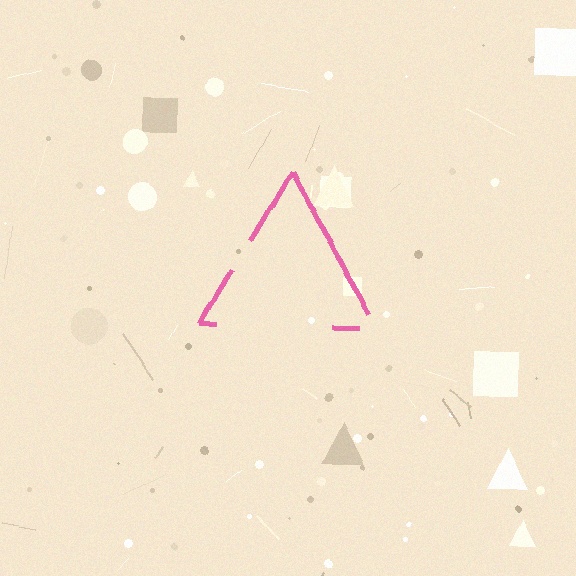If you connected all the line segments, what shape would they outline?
They would outline a triangle.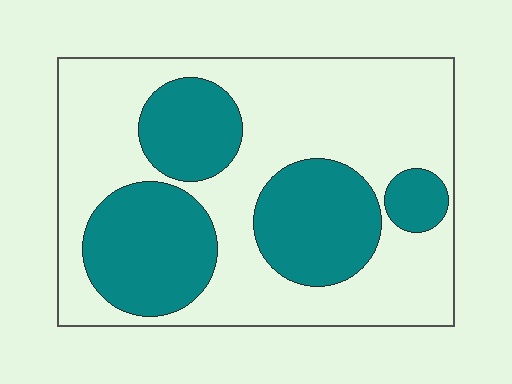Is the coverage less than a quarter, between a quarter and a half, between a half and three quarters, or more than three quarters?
Between a quarter and a half.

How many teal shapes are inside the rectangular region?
4.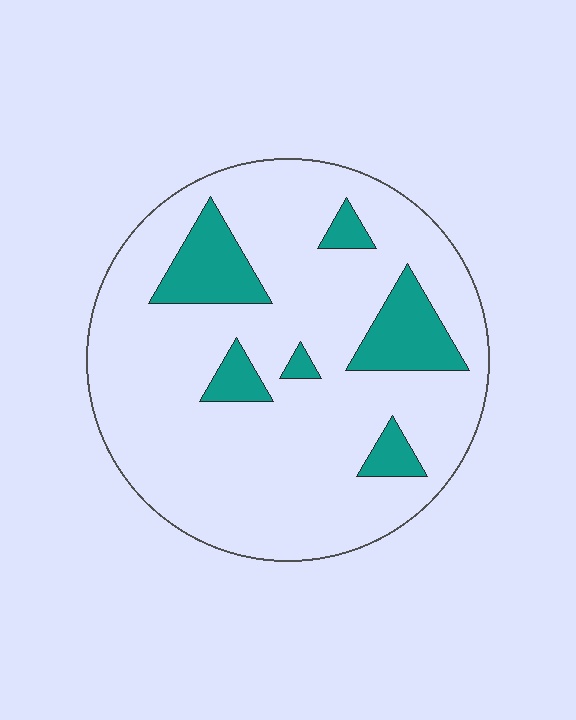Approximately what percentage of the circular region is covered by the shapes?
Approximately 15%.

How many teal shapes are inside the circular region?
6.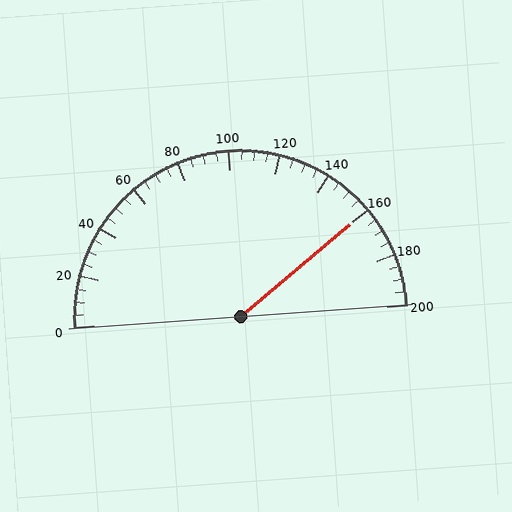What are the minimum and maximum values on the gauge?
The gauge ranges from 0 to 200.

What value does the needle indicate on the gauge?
The needle indicates approximately 160.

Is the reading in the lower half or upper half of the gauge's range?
The reading is in the upper half of the range (0 to 200).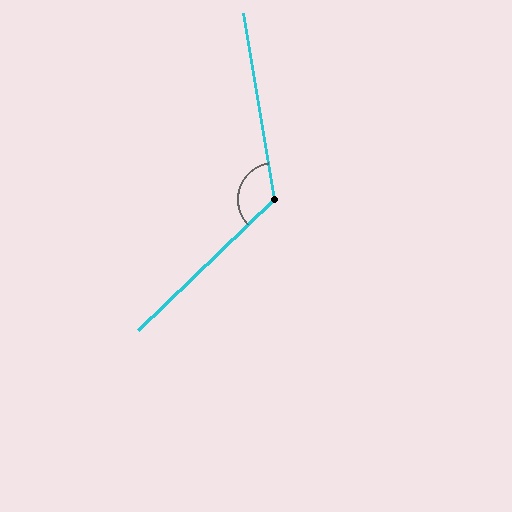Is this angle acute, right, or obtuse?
It is obtuse.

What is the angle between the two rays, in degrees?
Approximately 124 degrees.